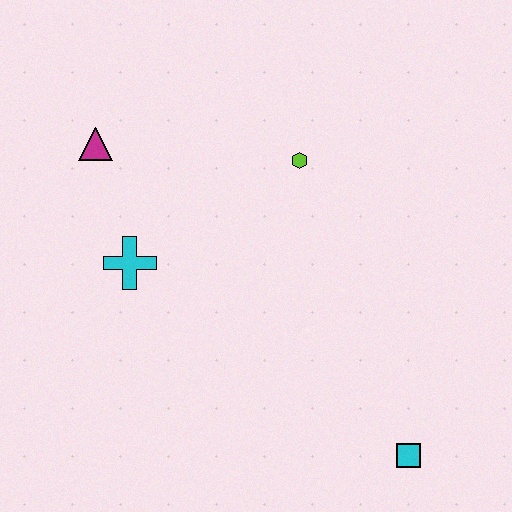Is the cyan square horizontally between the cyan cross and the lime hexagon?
No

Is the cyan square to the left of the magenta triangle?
No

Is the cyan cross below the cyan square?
No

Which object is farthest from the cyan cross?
The cyan square is farthest from the cyan cross.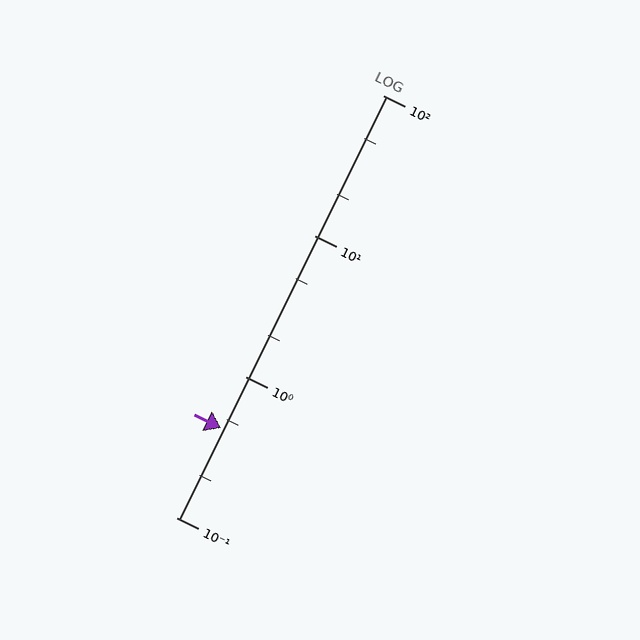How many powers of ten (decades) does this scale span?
The scale spans 3 decades, from 0.1 to 100.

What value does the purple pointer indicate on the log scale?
The pointer indicates approximately 0.43.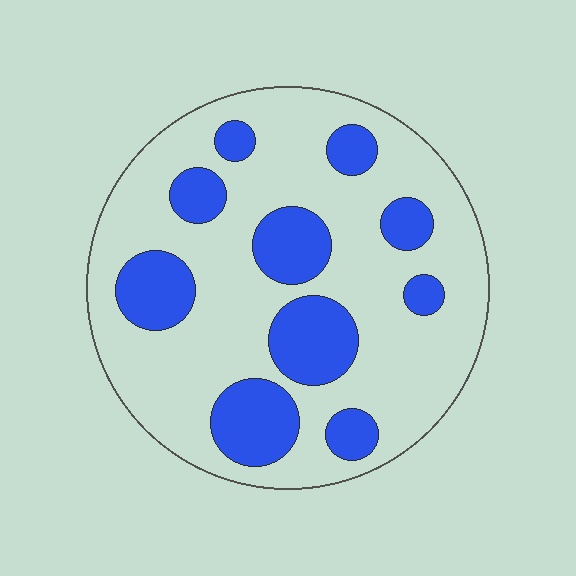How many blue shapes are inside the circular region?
10.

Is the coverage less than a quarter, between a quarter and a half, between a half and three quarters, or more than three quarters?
Between a quarter and a half.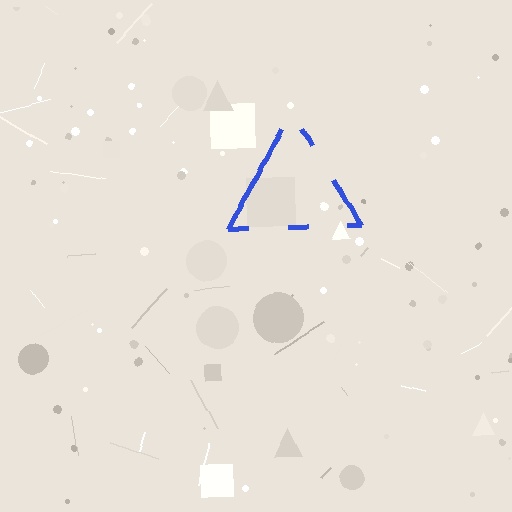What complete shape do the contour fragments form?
The contour fragments form a triangle.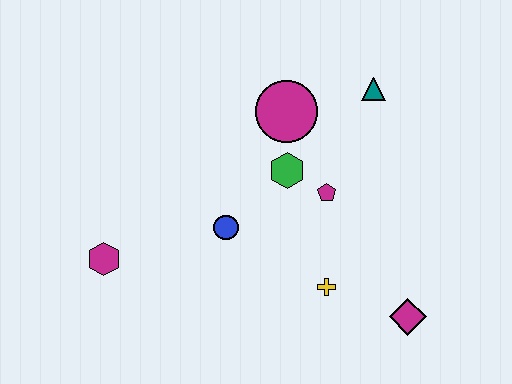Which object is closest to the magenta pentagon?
The green hexagon is closest to the magenta pentagon.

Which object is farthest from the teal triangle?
The magenta hexagon is farthest from the teal triangle.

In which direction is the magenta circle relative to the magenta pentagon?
The magenta circle is above the magenta pentagon.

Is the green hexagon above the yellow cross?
Yes